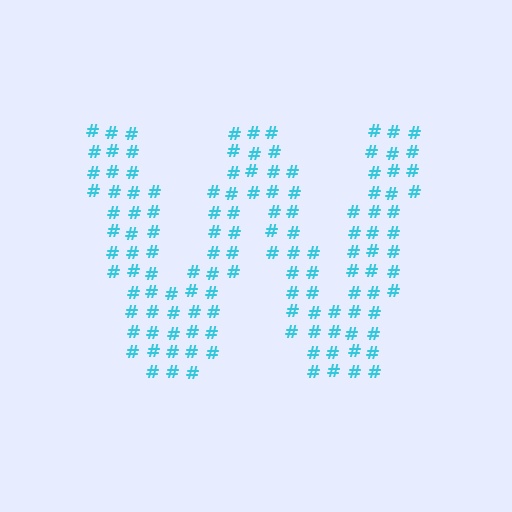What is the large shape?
The large shape is the letter W.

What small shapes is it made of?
It is made of small hash symbols.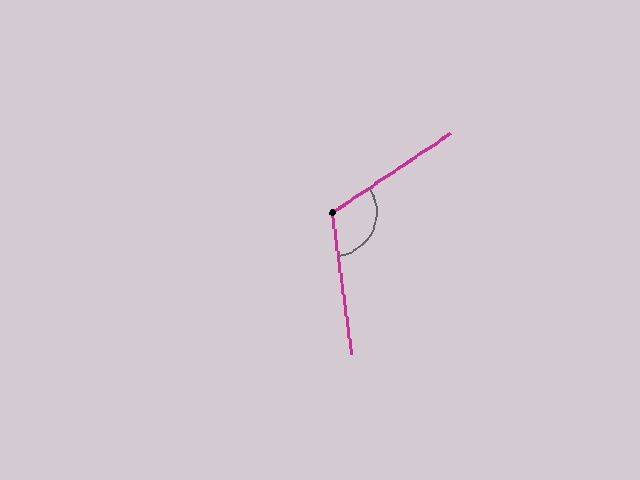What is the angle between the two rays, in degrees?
Approximately 116 degrees.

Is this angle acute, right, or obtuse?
It is obtuse.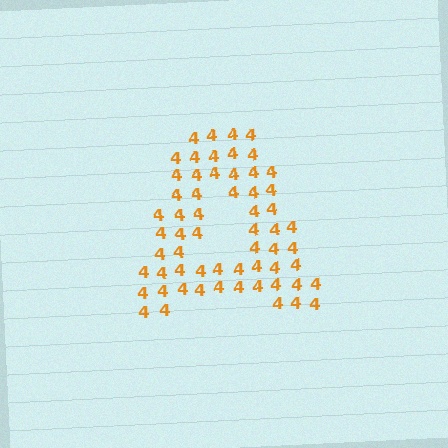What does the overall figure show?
The overall figure shows the letter A.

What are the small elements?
The small elements are digit 4's.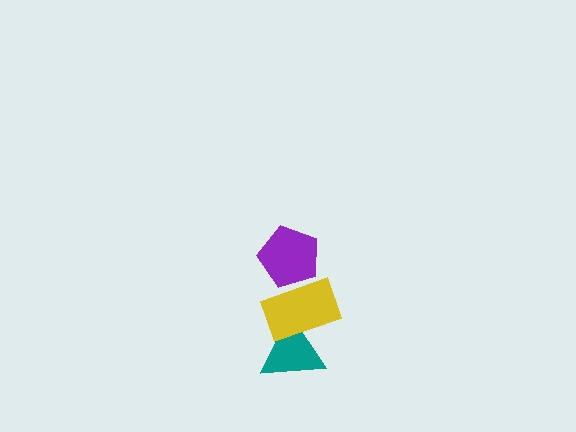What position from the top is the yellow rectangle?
The yellow rectangle is 2nd from the top.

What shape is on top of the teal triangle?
The yellow rectangle is on top of the teal triangle.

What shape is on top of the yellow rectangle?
The purple pentagon is on top of the yellow rectangle.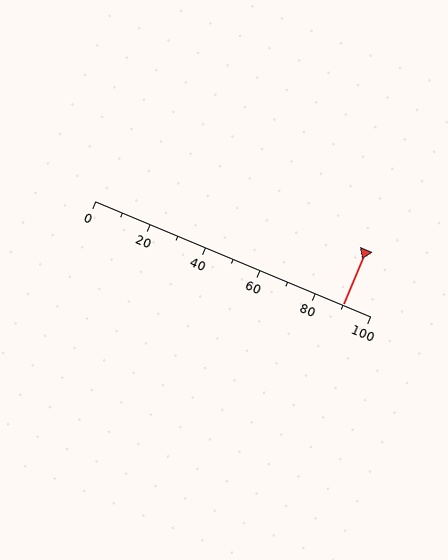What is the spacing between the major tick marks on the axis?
The major ticks are spaced 20 apart.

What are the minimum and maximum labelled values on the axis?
The axis runs from 0 to 100.